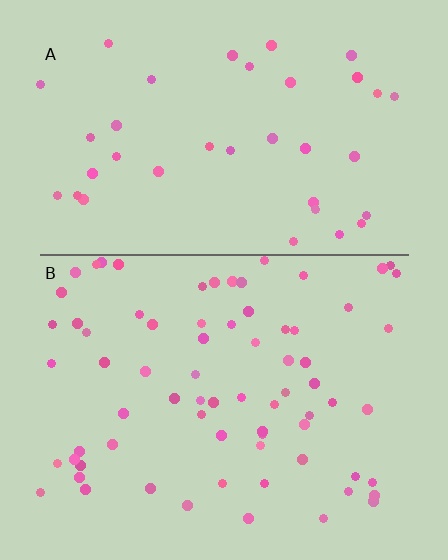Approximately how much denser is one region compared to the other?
Approximately 1.9× — region B over region A.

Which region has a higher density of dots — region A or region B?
B (the bottom).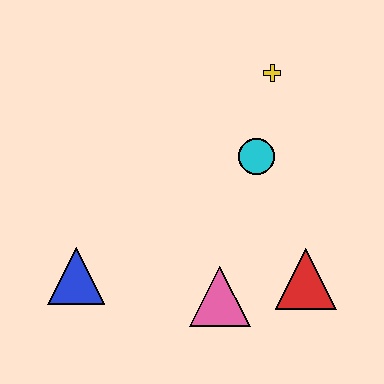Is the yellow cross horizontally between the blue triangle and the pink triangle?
No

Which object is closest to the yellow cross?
The cyan circle is closest to the yellow cross.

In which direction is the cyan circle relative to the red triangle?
The cyan circle is above the red triangle.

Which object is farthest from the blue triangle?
The yellow cross is farthest from the blue triangle.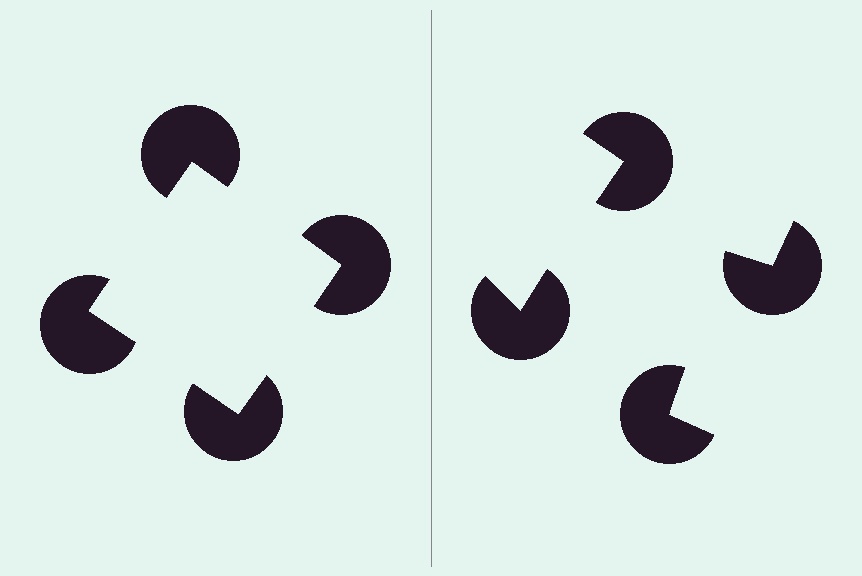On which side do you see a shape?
An illusory square appears on the left side. On the right side the wedge cuts are rotated, so no coherent shape forms.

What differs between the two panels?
The pac-man discs are positioned identically on both sides; only the wedge orientations differ. On the left they align to a square; on the right they are misaligned.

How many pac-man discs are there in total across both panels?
8 — 4 on each side.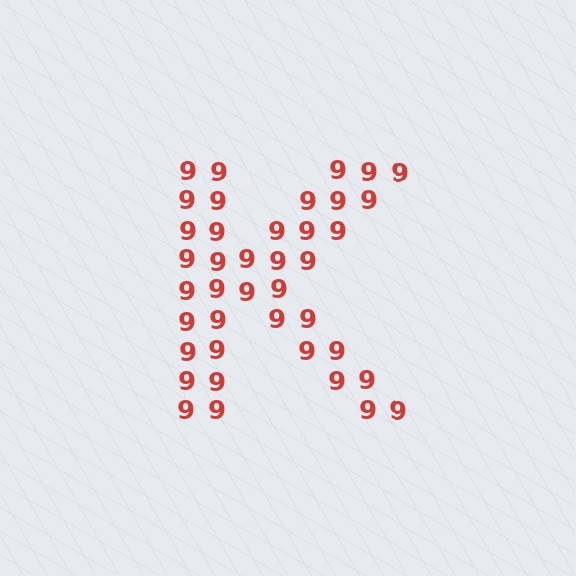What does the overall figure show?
The overall figure shows the letter K.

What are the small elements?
The small elements are digit 9's.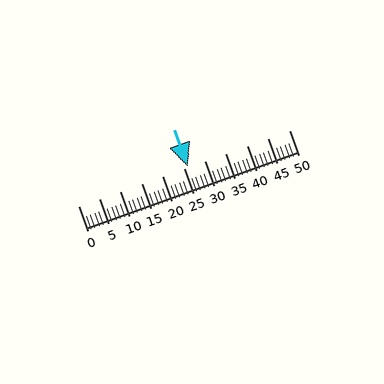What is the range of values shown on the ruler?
The ruler shows values from 0 to 50.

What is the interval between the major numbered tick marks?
The major tick marks are spaced 5 units apart.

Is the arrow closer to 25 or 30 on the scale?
The arrow is closer to 25.